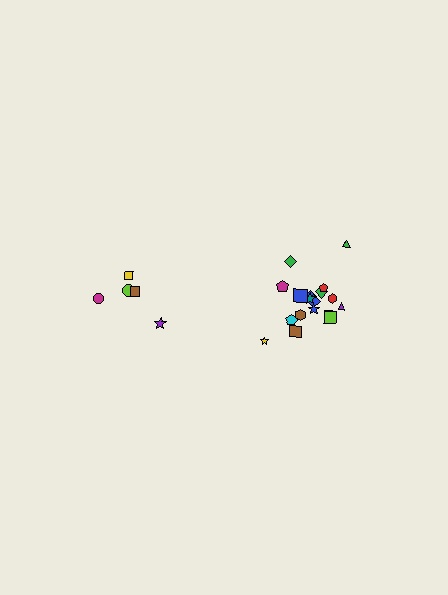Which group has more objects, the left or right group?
The right group.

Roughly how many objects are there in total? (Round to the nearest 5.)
Roughly 25 objects in total.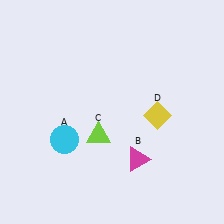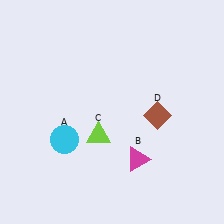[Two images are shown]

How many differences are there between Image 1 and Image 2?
There is 1 difference between the two images.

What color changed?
The diamond (D) changed from yellow in Image 1 to brown in Image 2.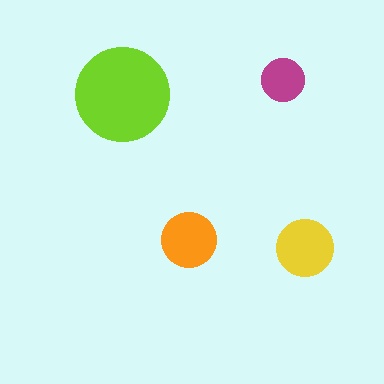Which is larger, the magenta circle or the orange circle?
The orange one.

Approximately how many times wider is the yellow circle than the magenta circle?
About 1.5 times wider.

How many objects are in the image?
There are 4 objects in the image.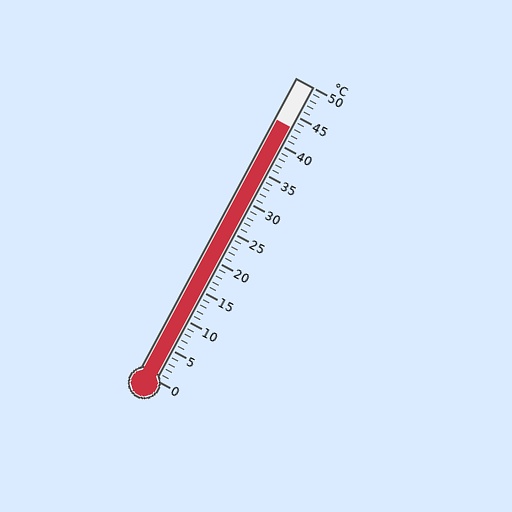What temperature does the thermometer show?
The thermometer shows approximately 43°C.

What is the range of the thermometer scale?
The thermometer scale ranges from 0°C to 50°C.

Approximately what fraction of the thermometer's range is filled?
The thermometer is filled to approximately 85% of its range.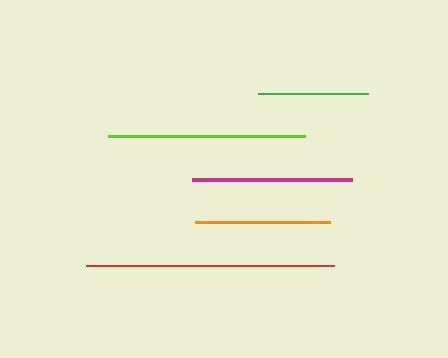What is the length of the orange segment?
The orange segment is approximately 135 pixels long.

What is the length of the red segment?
The red segment is approximately 247 pixels long.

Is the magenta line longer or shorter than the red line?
The red line is longer than the magenta line.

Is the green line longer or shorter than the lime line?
The lime line is longer than the green line.